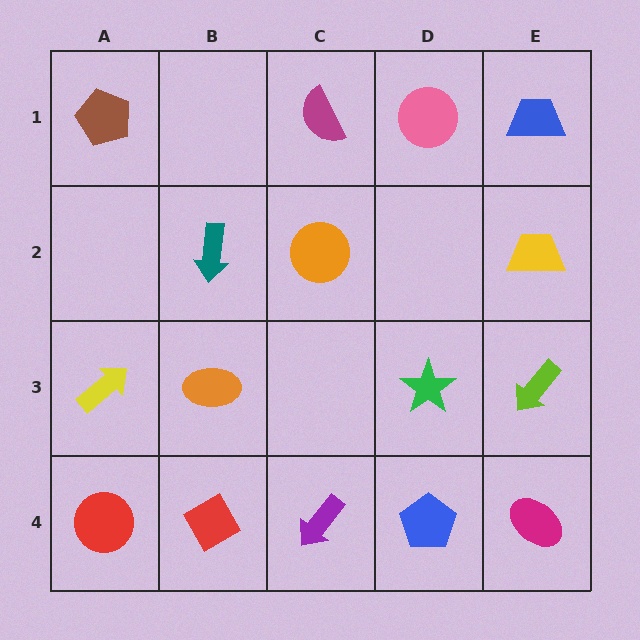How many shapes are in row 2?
3 shapes.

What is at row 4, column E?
A magenta ellipse.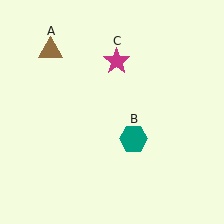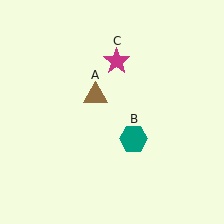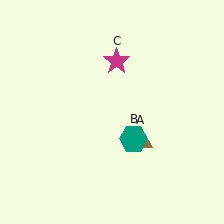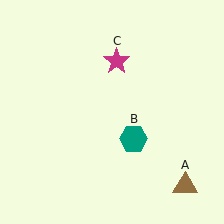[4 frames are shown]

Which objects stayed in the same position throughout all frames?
Teal hexagon (object B) and magenta star (object C) remained stationary.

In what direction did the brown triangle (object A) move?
The brown triangle (object A) moved down and to the right.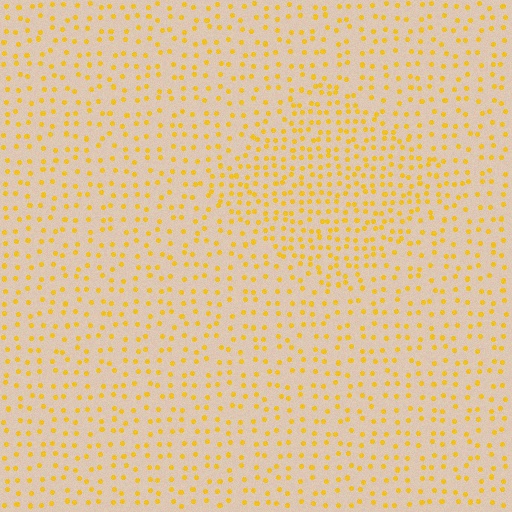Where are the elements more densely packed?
The elements are more densely packed inside the diamond boundary.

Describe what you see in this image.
The image contains small yellow elements arranged at two different densities. A diamond-shaped region is visible where the elements are more densely packed than the surrounding area.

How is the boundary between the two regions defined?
The boundary is defined by a change in element density (approximately 1.7x ratio). All elements are the same color, size, and shape.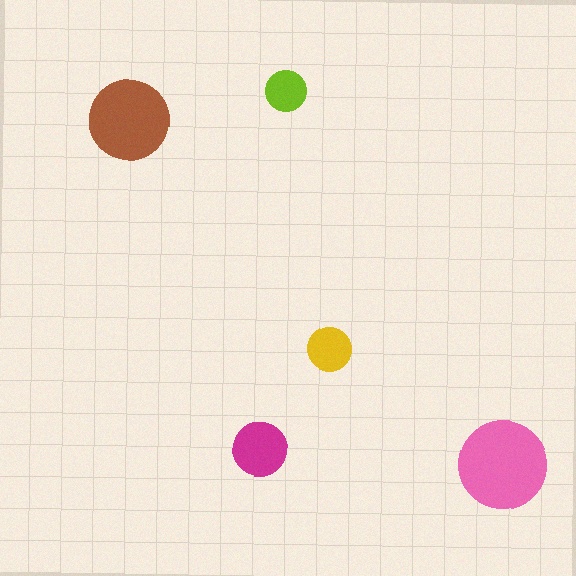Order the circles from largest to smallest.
the pink one, the brown one, the magenta one, the yellow one, the lime one.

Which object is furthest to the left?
The brown circle is leftmost.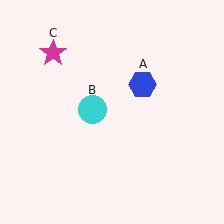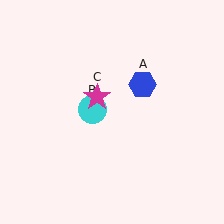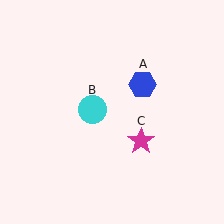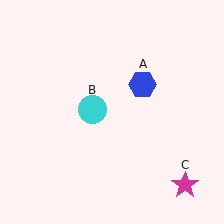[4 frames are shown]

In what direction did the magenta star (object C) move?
The magenta star (object C) moved down and to the right.